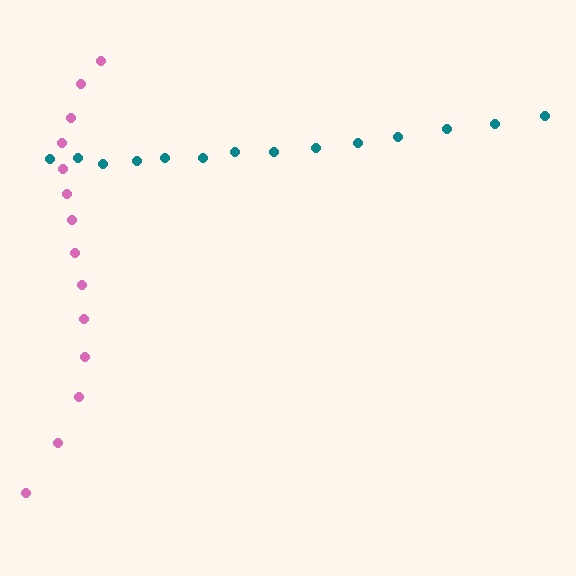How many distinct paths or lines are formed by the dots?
There are 2 distinct paths.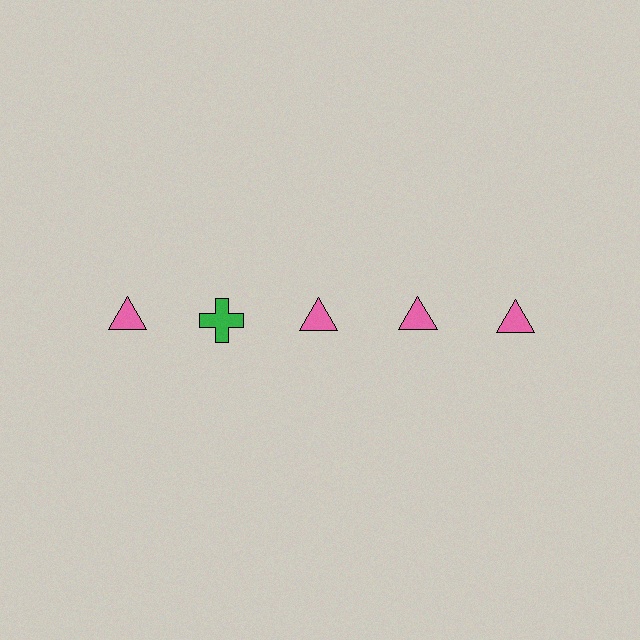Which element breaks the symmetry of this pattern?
The green cross in the top row, second from left column breaks the symmetry. All other shapes are pink triangles.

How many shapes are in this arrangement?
There are 5 shapes arranged in a grid pattern.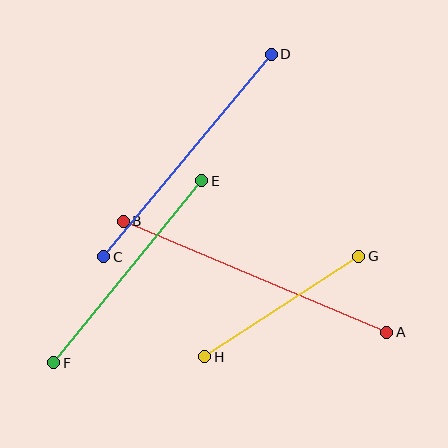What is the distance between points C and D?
The distance is approximately 263 pixels.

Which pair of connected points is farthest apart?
Points A and B are farthest apart.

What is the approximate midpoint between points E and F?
The midpoint is at approximately (128, 272) pixels.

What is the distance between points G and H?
The distance is approximately 184 pixels.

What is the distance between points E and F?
The distance is approximately 234 pixels.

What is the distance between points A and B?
The distance is approximately 286 pixels.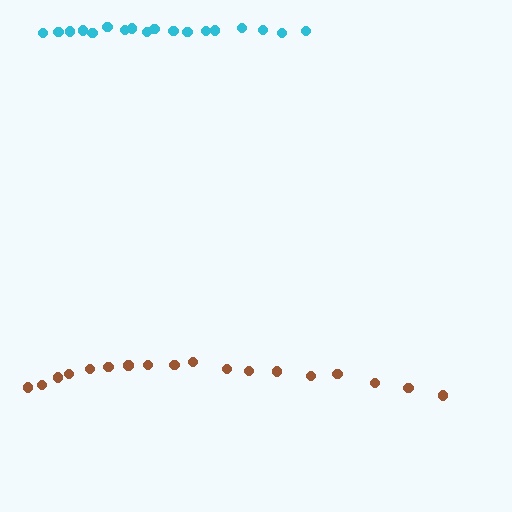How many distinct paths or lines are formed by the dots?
There are 2 distinct paths.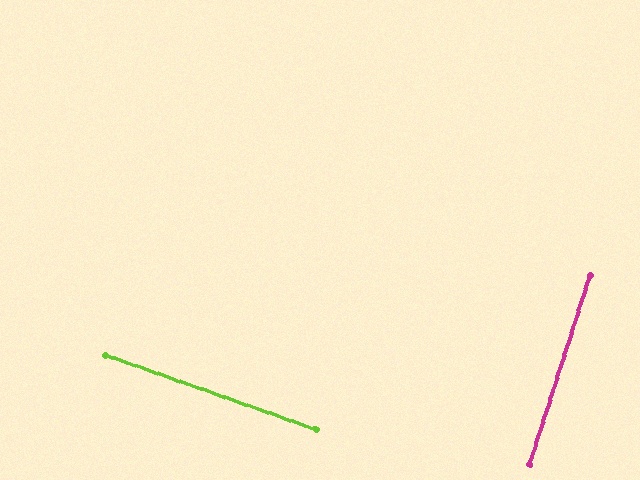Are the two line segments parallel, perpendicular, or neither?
Perpendicular — they meet at approximately 88°.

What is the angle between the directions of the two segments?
Approximately 88 degrees.